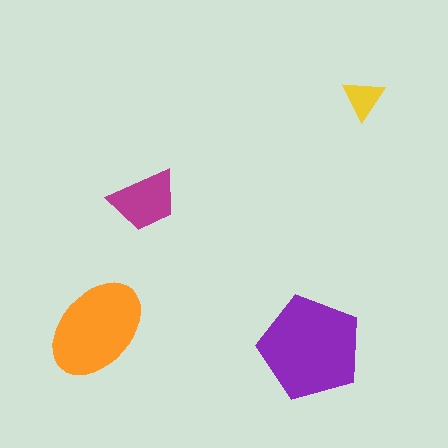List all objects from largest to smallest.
The purple pentagon, the orange ellipse, the magenta trapezoid, the yellow triangle.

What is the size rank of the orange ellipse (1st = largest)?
2nd.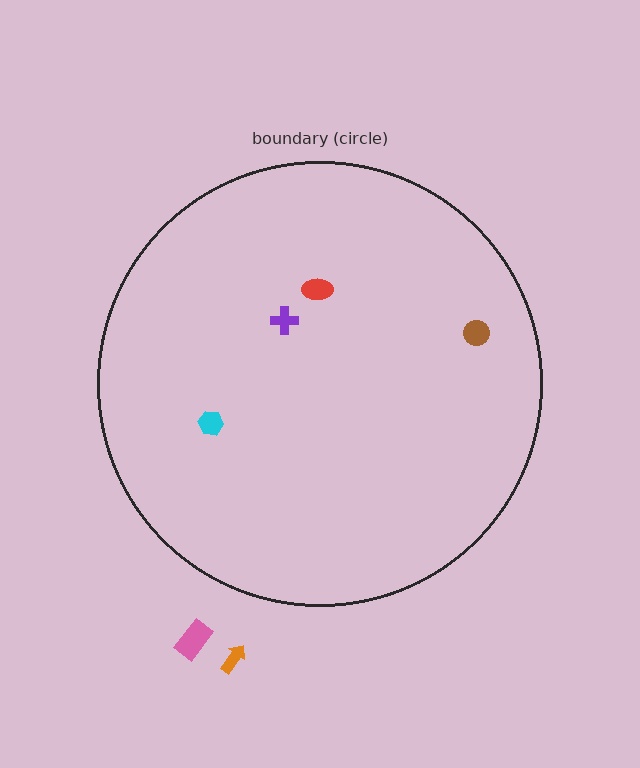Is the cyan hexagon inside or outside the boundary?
Inside.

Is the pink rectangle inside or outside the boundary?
Outside.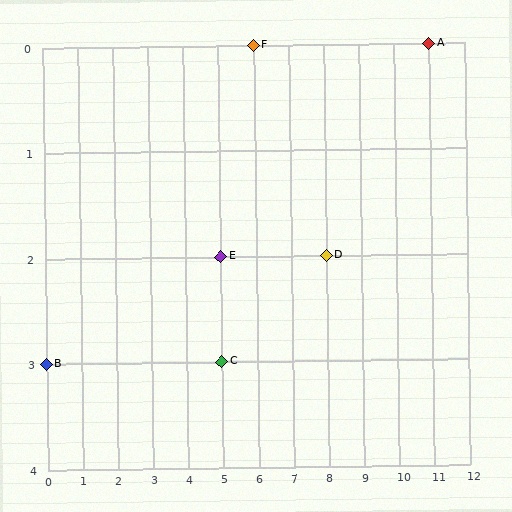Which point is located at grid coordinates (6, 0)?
Point F is at (6, 0).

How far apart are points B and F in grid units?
Points B and F are 6 columns and 3 rows apart (about 6.7 grid units diagonally).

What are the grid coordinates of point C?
Point C is at grid coordinates (5, 3).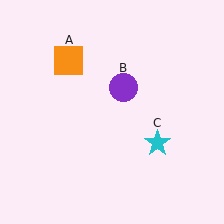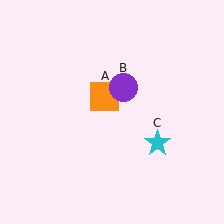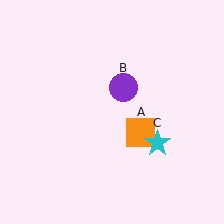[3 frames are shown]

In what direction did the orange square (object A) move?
The orange square (object A) moved down and to the right.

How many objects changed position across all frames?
1 object changed position: orange square (object A).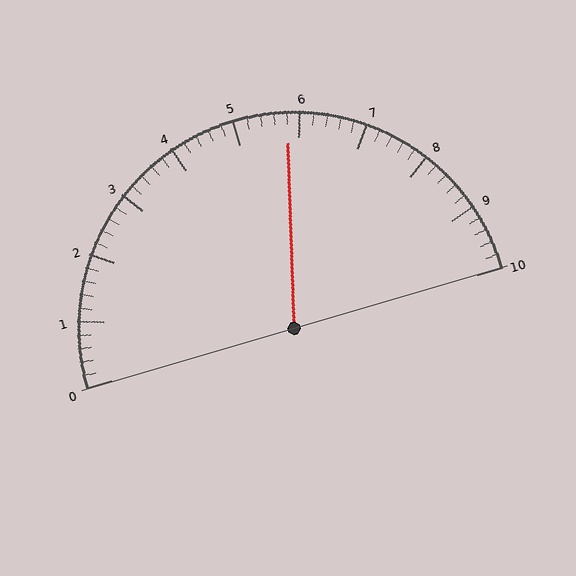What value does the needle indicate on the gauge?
The needle indicates approximately 5.8.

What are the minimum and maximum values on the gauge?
The gauge ranges from 0 to 10.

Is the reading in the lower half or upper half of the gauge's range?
The reading is in the upper half of the range (0 to 10).